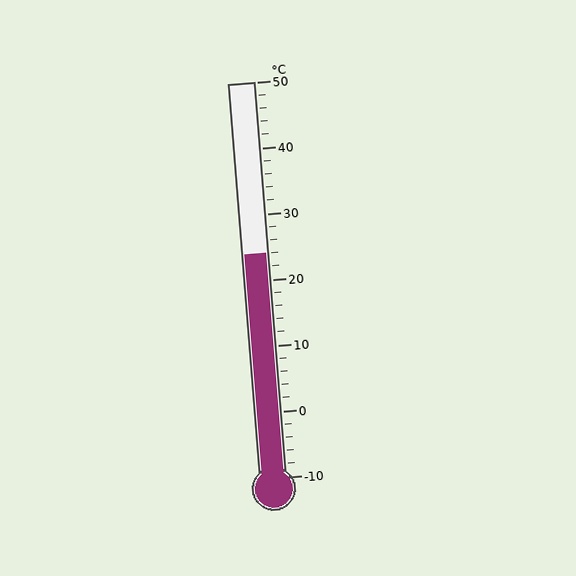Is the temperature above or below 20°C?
The temperature is above 20°C.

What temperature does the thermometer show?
The thermometer shows approximately 24°C.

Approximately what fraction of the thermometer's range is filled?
The thermometer is filled to approximately 55% of its range.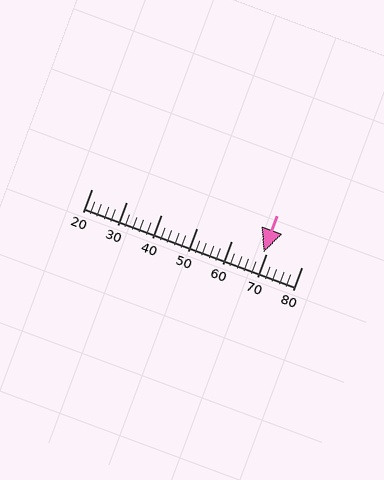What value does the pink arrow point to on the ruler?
The pink arrow points to approximately 69.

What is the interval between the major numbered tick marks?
The major tick marks are spaced 10 units apart.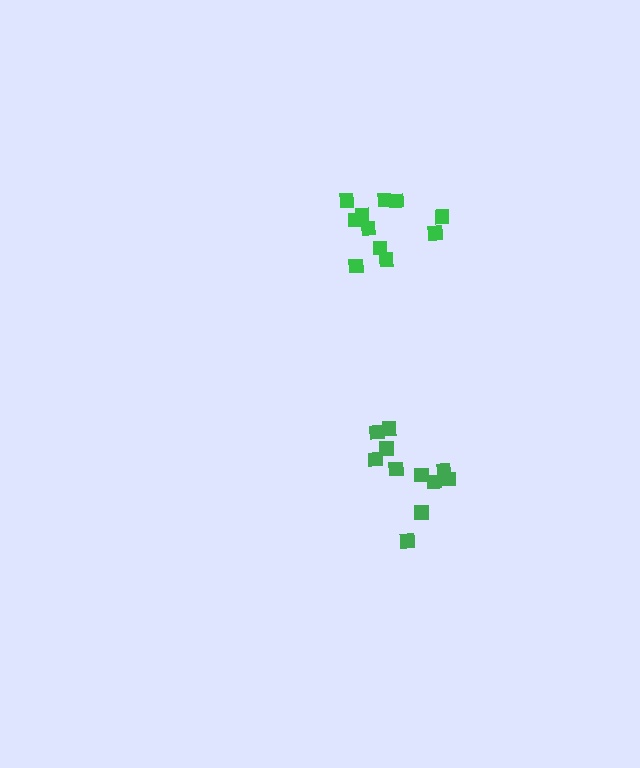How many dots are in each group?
Group 1: 11 dots, Group 2: 11 dots (22 total).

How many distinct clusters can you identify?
There are 2 distinct clusters.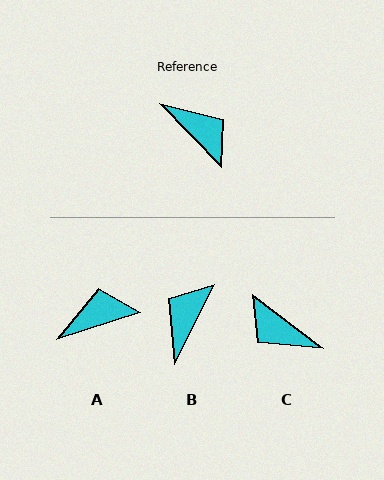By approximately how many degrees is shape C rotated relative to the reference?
Approximately 172 degrees clockwise.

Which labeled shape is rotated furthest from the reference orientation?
C, about 172 degrees away.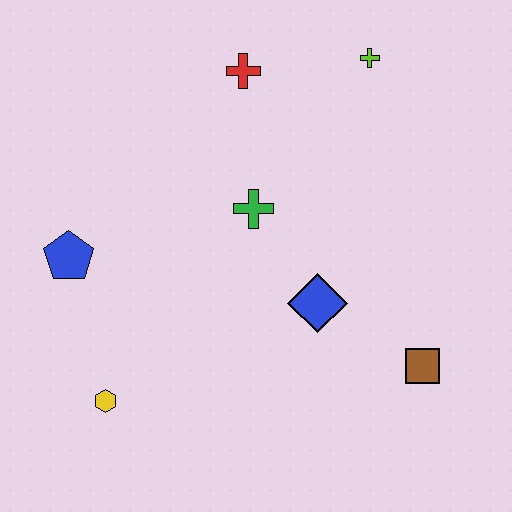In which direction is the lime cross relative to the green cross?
The lime cross is above the green cross.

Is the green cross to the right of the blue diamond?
No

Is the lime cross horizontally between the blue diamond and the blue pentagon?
No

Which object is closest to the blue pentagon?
The yellow hexagon is closest to the blue pentagon.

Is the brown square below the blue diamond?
Yes